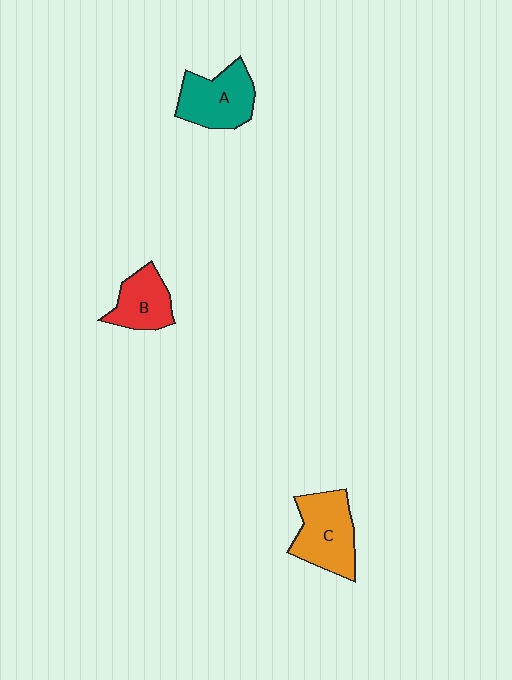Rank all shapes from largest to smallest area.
From largest to smallest: C (orange), A (teal), B (red).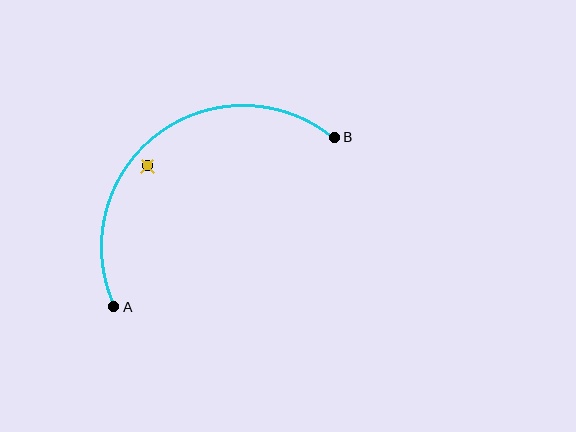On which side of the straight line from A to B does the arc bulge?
The arc bulges above and to the left of the straight line connecting A and B.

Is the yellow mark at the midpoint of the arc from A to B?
No — the yellow mark does not lie on the arc at all. It sits slightly inside the curve.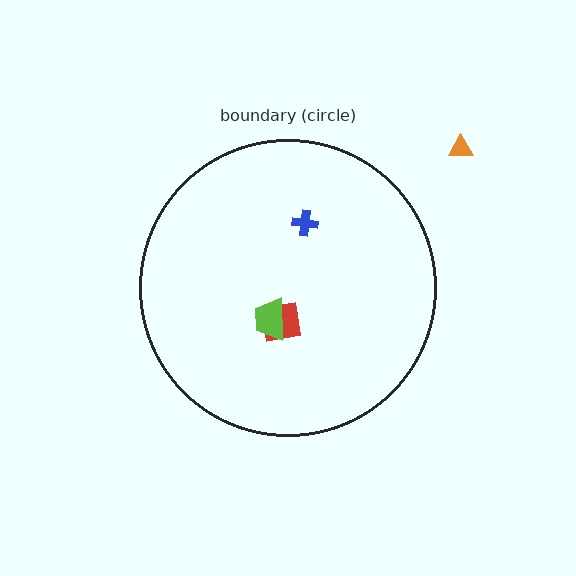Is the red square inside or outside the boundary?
Inside.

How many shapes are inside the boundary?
3 inside, 1 outside.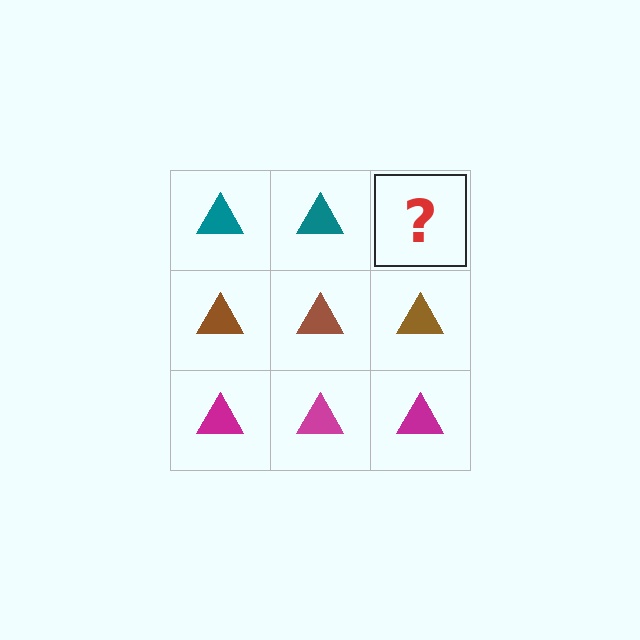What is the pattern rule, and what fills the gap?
The rule is that each row has a consistent color. The gap should be filled with a teal triangle.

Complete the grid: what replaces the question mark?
The question mark should be replaced with a teal triangle.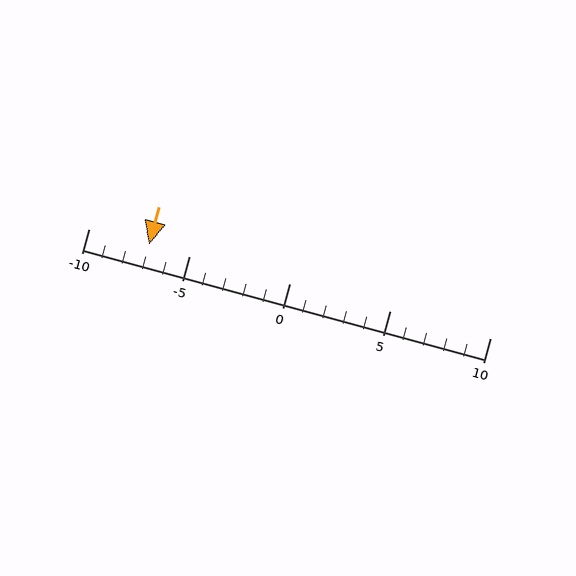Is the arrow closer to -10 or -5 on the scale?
The arrow is closer to -5.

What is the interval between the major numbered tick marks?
The major tick marks are spaced 5 units apart.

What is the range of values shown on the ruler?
The ruler shows values from -10 to 10.